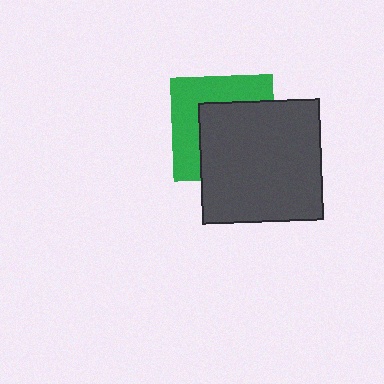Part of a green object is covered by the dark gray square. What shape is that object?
It is a square.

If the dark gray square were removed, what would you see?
You would see the complete green square.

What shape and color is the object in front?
The object in front is a dark gray square.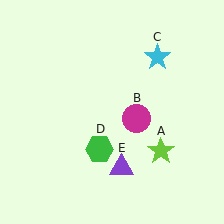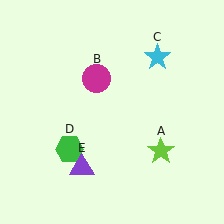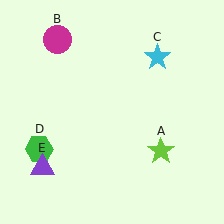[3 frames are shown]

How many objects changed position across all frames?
3 objects changed position: magenta circle (object B), green hexagon (object D), purple triangle (object E).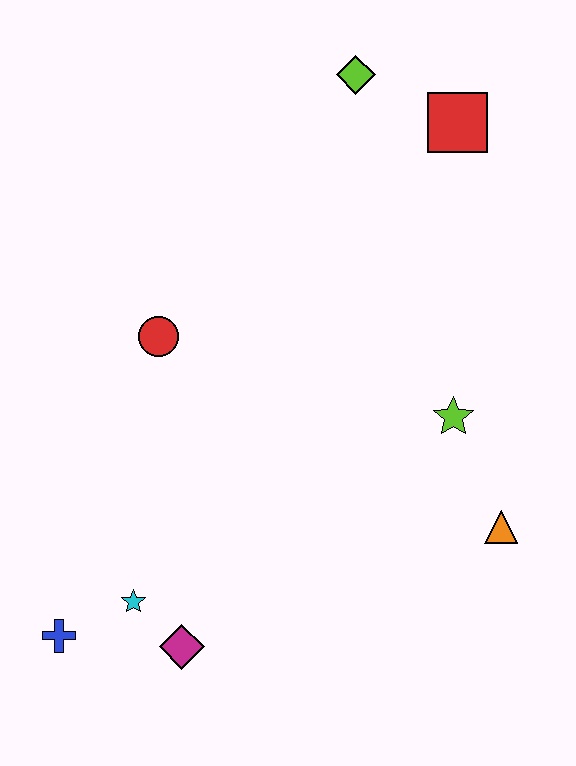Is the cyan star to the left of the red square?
Yes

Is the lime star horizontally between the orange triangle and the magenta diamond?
Yes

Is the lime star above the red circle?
No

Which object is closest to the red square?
The lime diamond is closest to the red square.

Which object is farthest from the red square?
The blue cross is farthest from the red square.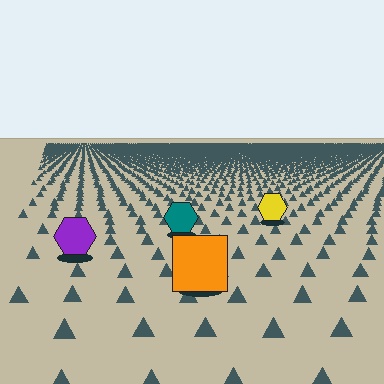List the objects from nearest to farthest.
From nearest to farthest: the orange square, the purple hexagon, the teal hexagon, the yellow hexagon.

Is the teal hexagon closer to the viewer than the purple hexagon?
No. The purple hexagon is closer — you can tell from the texture gradient: the ground texture is coarser near it.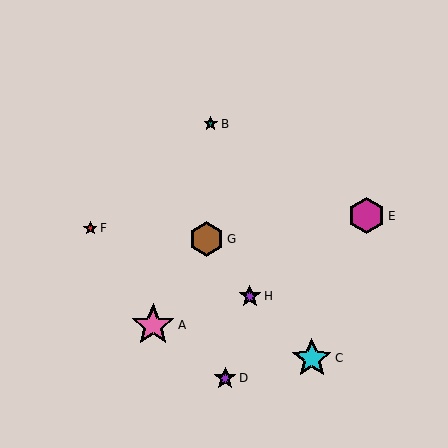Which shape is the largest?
The pink star (labeled A) is the largest.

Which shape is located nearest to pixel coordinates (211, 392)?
The purple star (labeled D) at (225, 378) is nearest to that location.